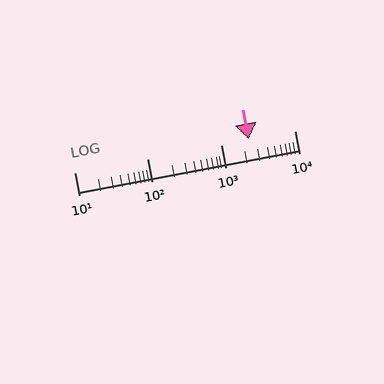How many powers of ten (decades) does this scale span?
The scale spans 3 decades, from 10 to 10000.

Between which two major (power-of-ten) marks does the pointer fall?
The pointer is between 1000 and 10000.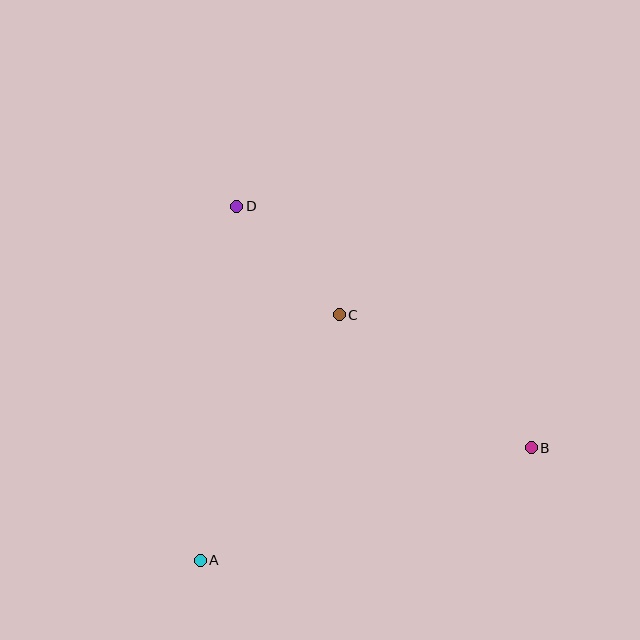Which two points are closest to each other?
Points C and D are closest to each other.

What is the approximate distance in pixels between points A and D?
The distance between A and D is approximately 356 pixels.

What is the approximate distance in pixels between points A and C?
The distance between A and C is approximately 282 pixels.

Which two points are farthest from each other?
Points B and D are farthest from each other.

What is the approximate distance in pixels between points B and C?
The distance between B and C is approximately 234 pixels.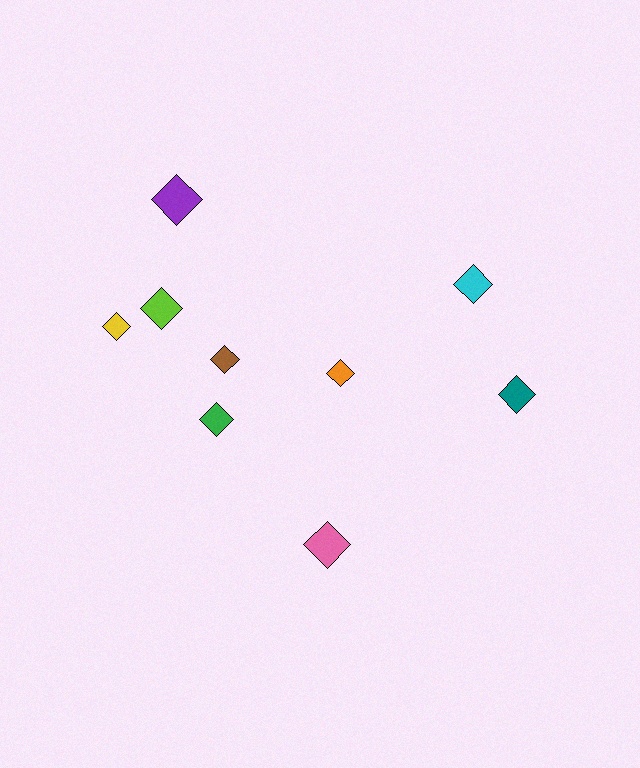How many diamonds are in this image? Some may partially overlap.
There are 9 diamonds.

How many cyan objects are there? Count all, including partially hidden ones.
There is 1 cyan object.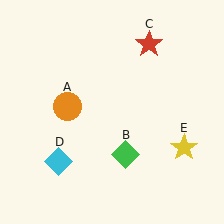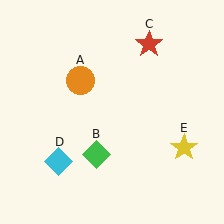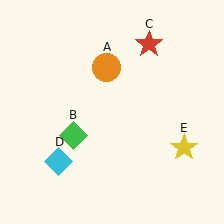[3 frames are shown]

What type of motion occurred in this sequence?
The orange circle (object A), green diamond (object B) rotated clockwise around the center of the scene.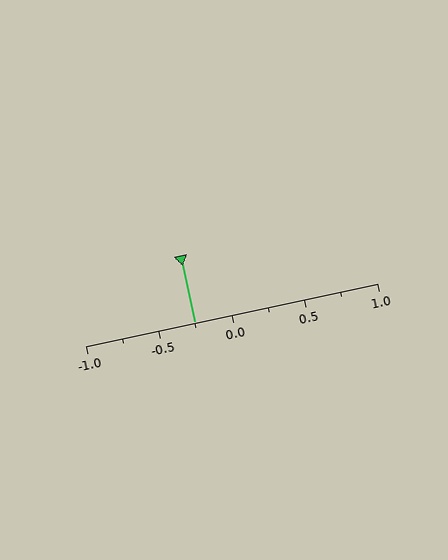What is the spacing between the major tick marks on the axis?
The major ticks are spaced 0.5 apart.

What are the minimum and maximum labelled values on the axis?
The axis runs from -1.0 to 1.0.